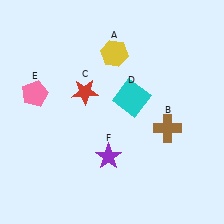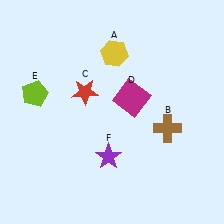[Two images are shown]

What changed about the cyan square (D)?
In Image 1, D is cyan. In Image 2, it changed to magenta.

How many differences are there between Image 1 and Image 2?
There are 2 differences between the two images.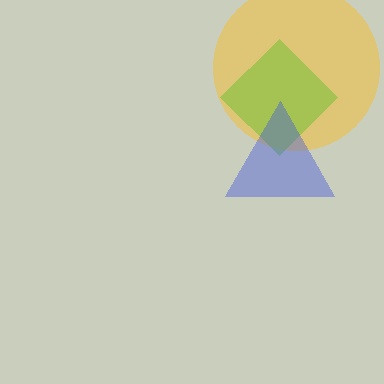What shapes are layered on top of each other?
The layered shapes are: a yellow circle, a lime diamond, a blue triangle.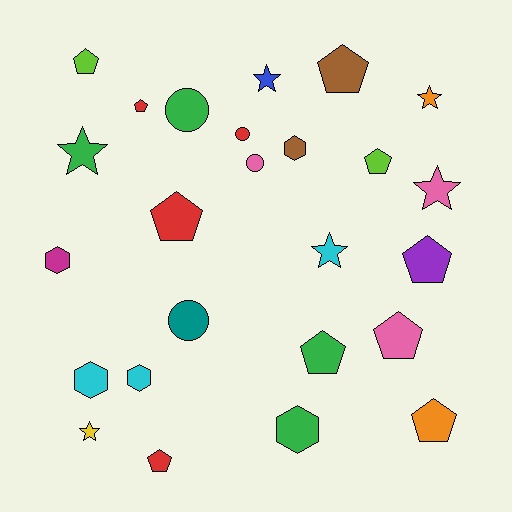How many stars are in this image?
There are 6 stars.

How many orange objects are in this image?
There are 2 orange objects.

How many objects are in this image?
There are 25 objects.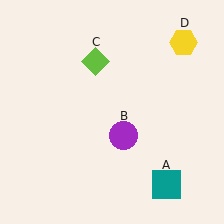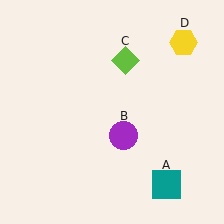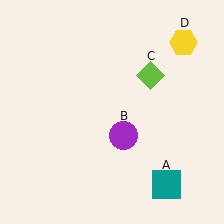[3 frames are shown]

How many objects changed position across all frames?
1 object changed position: lime diamond (object C).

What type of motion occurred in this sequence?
The lime diamond (object C) rotated clockwise around the center of the scene.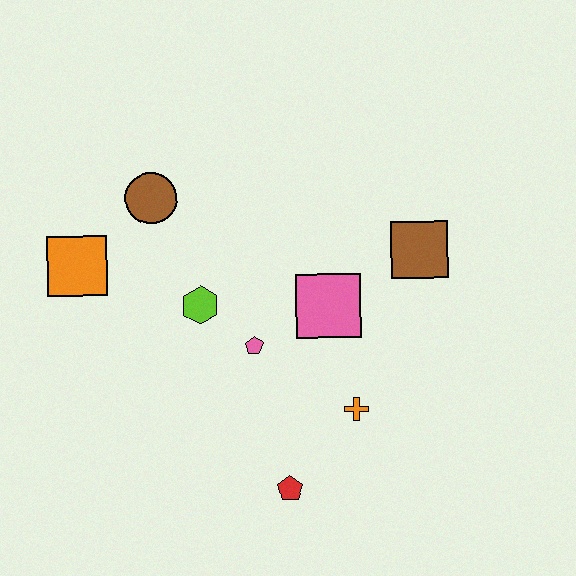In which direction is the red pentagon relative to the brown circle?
The red pentagon is below the brown circle.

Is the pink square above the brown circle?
No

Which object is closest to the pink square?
The pink pentagon is closest to the pink square.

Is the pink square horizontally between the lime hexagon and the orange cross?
Yes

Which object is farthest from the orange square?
The brown square is farthest from the orange square.